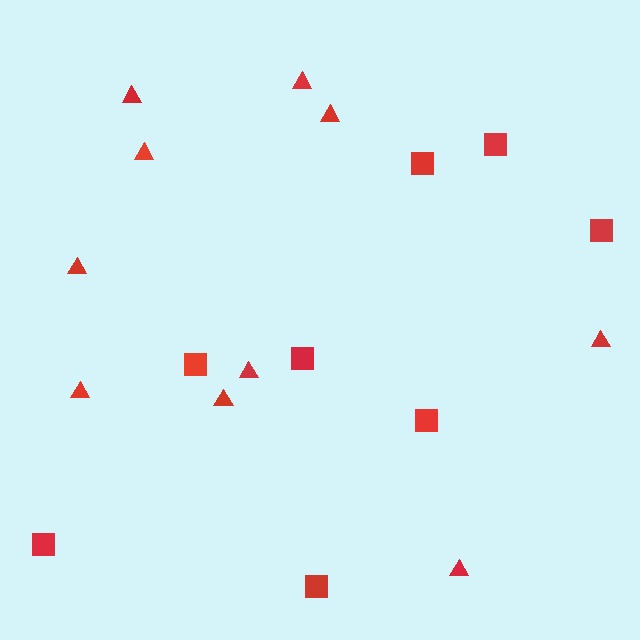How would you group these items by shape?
There are 2 groups: one group of triangles (10) and one group of squares (8).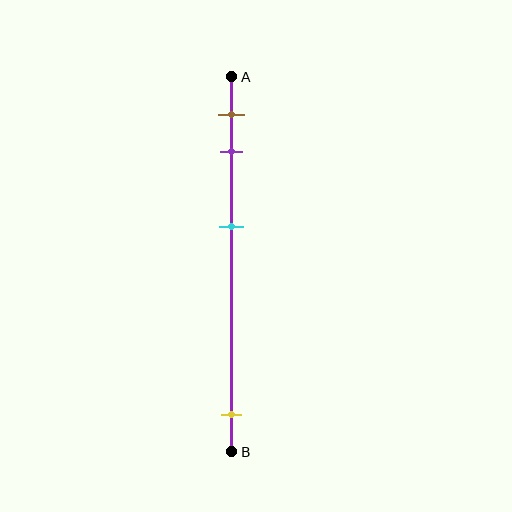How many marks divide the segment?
There are 4 marks dividing the segment.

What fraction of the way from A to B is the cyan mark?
The cyan mark is approximately 40% (0.4) of the way from A to B.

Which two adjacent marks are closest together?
The brown and purple marks are the closest adjacent pair.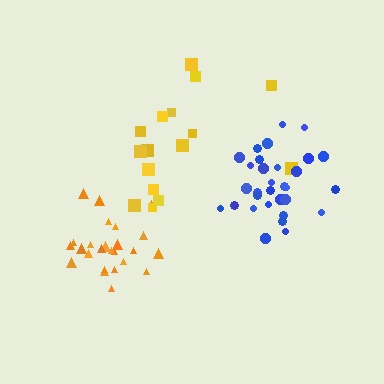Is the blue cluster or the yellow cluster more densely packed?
Blue.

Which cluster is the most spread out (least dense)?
Yellow.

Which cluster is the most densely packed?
Blue.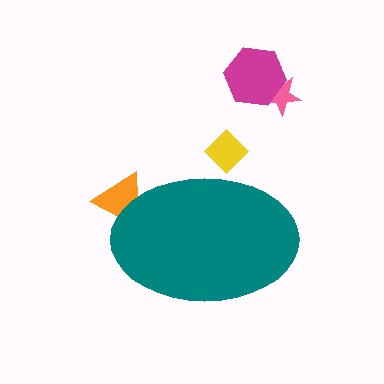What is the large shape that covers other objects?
A teal ellipse.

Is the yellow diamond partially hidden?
Yes, the yellow diamond is partially hidden behind the teal ellipse.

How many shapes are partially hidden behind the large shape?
2 shapes are partially hidden.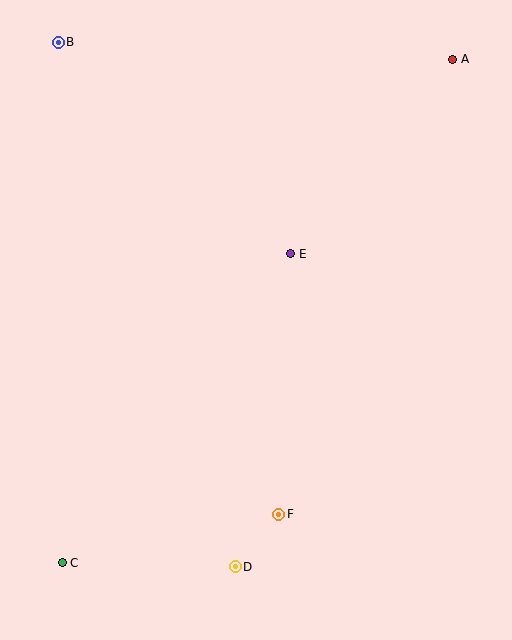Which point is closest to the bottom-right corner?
Point F is closest to the bottom-right corner.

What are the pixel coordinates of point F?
Point F is at (279, 514).